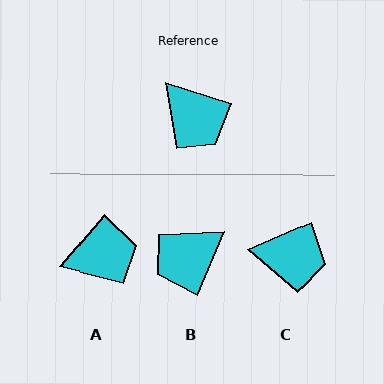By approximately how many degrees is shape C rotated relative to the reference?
Approximately 40 degrees counter-clockwise.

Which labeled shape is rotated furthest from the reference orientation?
B, about 96 degrees away.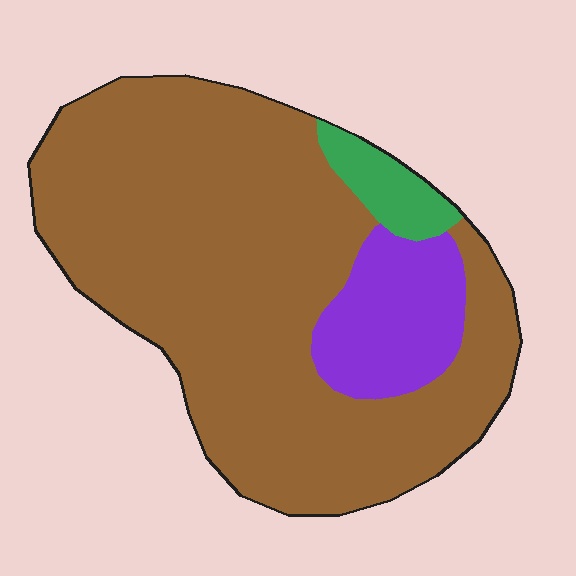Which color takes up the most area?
Brown, at roughly 80%.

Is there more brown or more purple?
Brown.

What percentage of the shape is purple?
Purple takes up about one eighth (1/8) of the shape.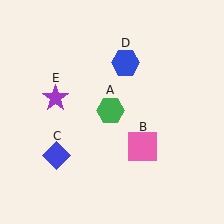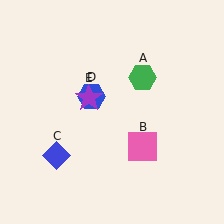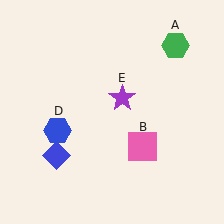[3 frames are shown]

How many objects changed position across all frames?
3 objects changed position: green hexagon (object A), blue hexagon (object D), purple star (object E).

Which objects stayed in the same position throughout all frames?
Pink square (object B) and blue diamond (object C) remained stationary.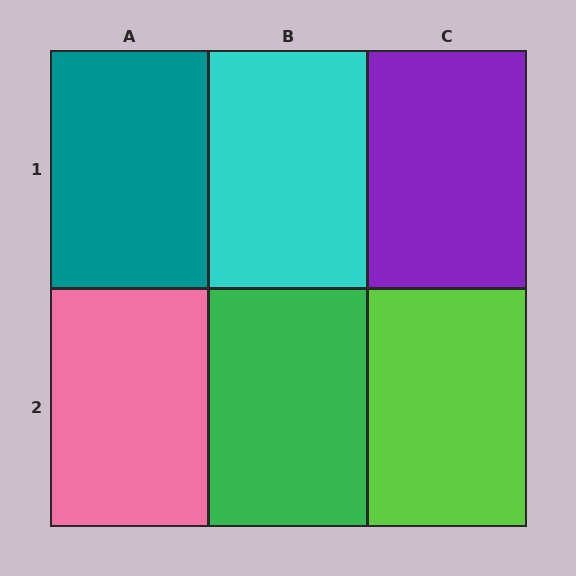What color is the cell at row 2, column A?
Pink.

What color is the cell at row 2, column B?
Green.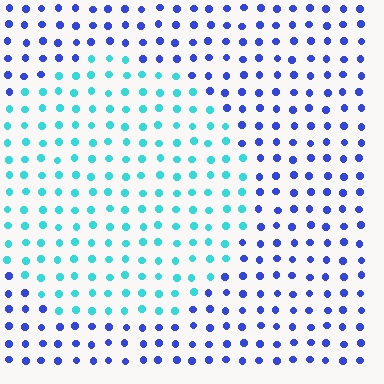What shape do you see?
I see a circle.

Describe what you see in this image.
The image is filled with small blue elements in a uniform arrangement. A circle-shaped region is visible where the elements are tinted to a slightly different hue, forming a subtle color boundary.